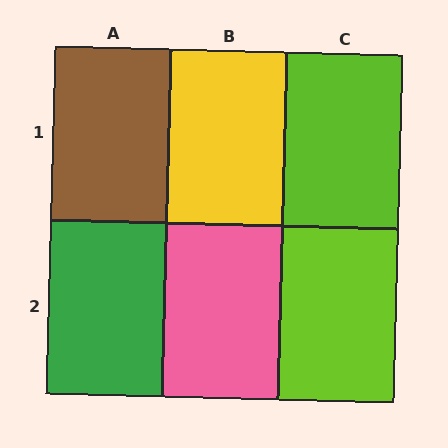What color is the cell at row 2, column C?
Lime.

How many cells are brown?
1 cell is brown.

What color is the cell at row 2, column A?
Green.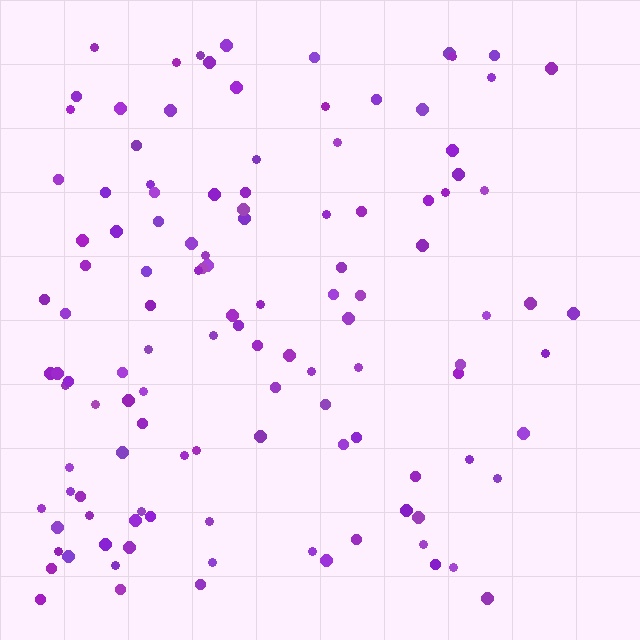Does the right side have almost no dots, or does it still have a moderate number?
Still a moderate number, just noticeably fewer than the left.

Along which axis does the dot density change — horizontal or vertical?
Horizontal.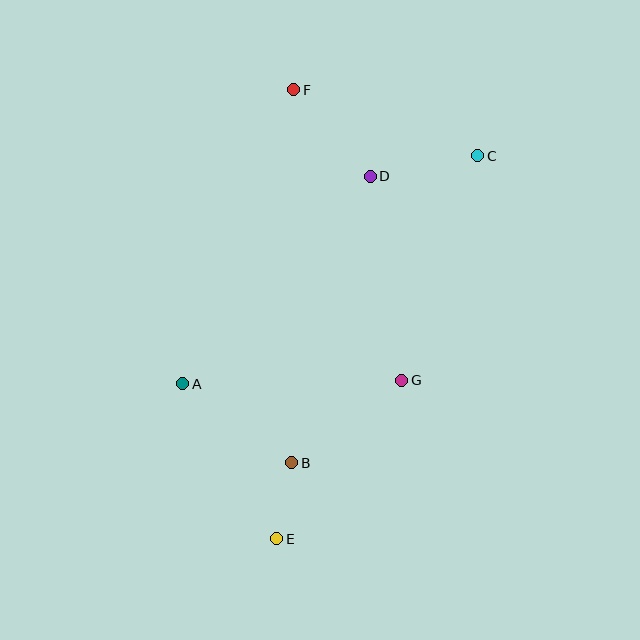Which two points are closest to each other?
Points B and E are closest to each other.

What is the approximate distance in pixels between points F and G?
The distance between F and G is approximately 310 pixels.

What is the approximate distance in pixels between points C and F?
The distance between C and F is approximately 195 pixels.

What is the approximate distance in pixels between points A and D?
The distance between A and D is approximately 280 pixels.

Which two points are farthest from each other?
Points E and F are farthest from each other.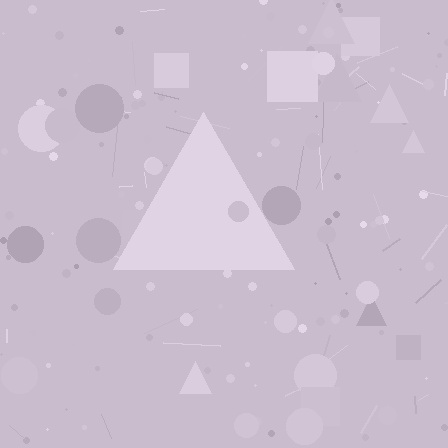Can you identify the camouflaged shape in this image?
The camouflaged shape is a triangle.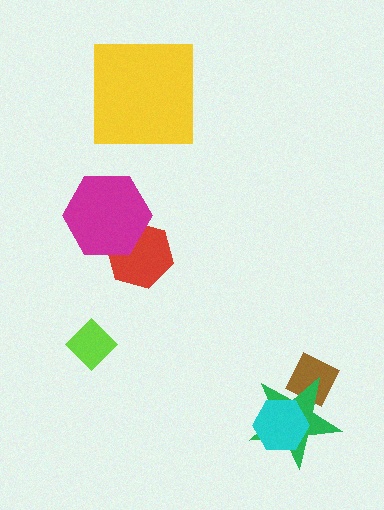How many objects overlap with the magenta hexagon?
1 object overlaps with the magenta hexagon.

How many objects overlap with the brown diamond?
1 object overlaps with the brown diamond.